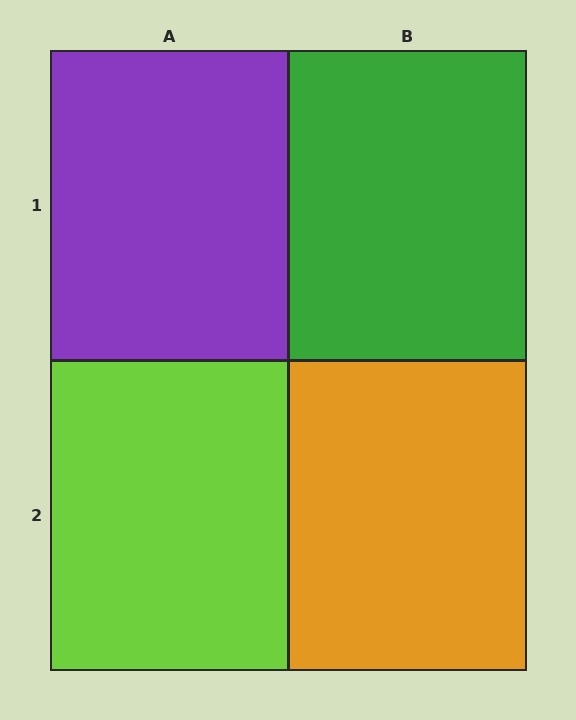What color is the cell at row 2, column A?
Lime.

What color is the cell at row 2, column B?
Orange.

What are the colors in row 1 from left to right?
Purple, green.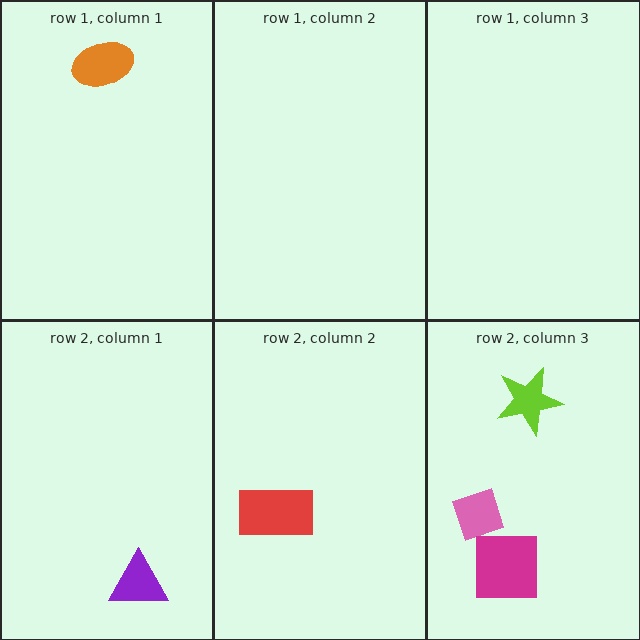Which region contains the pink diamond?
The row 2, column 3 region.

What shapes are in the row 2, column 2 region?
The red rectangle.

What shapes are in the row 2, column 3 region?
The pink diamond, the lime star, the magenta square.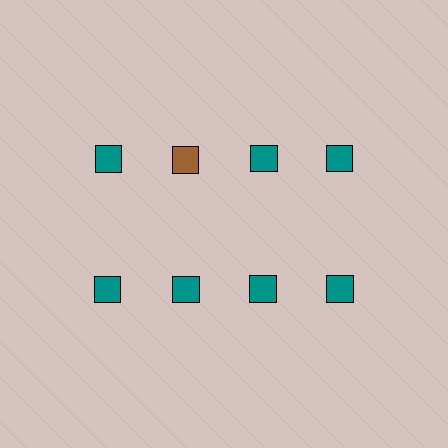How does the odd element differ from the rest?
It has a different color: brown instead of teal.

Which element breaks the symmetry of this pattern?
The brown square in the top row, second from left column breaks the symmetry. All other shapes are teal squares.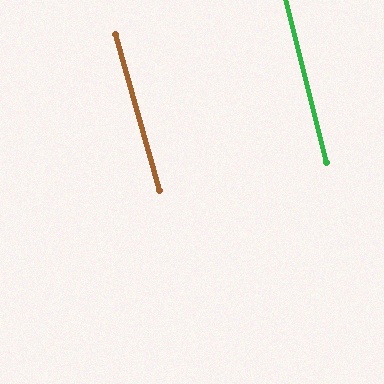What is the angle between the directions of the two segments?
Approximately 2 degrees.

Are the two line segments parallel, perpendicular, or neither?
Parallel — their directions differ by only 2.0°.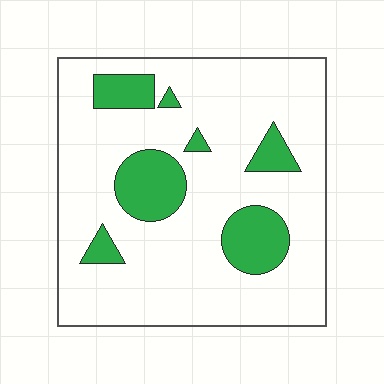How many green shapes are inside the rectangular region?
7.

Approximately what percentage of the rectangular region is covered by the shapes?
Approximately 20%.